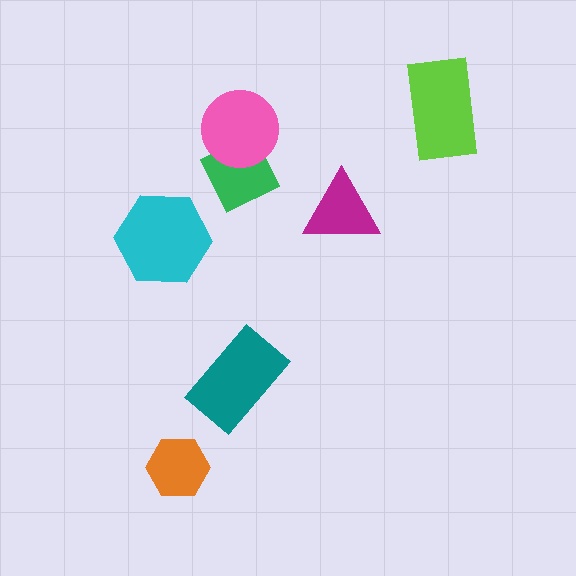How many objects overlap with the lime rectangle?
0 objects overlap with the lime rectangle.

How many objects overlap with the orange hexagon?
0 objects overlap with the orange hexagon.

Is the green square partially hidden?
Yes, it is partially covered by another shape.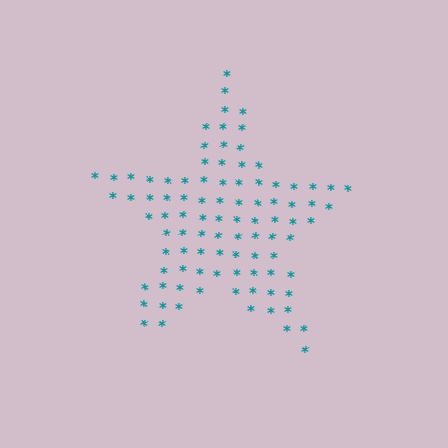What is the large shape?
The large shape is a star.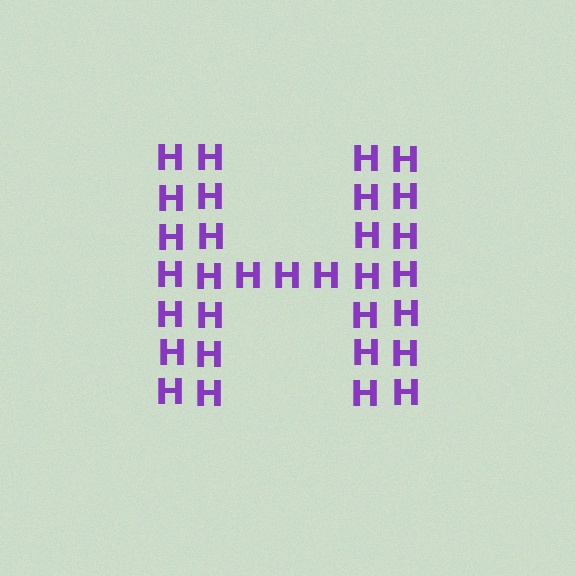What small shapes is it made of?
It is made of small letter H's.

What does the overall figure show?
The overall figure shows the letter H.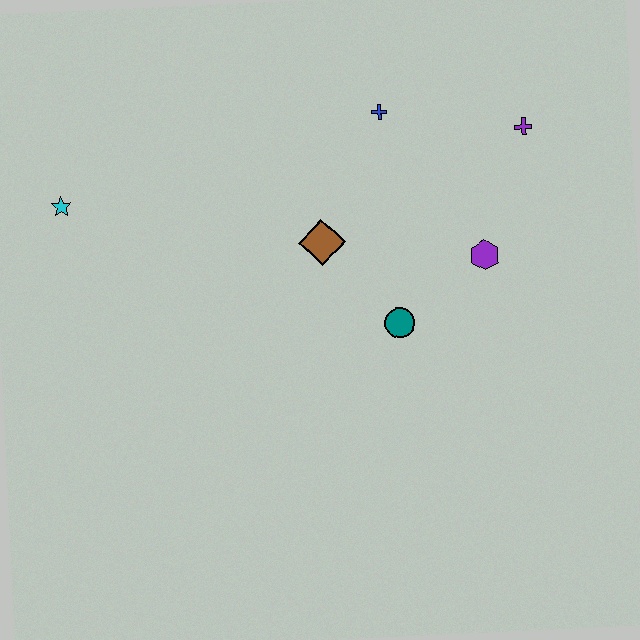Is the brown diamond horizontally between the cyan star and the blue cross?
Yes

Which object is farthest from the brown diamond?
The cyan star is farthest from the brown diamond.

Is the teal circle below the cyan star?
Yes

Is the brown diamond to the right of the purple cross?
No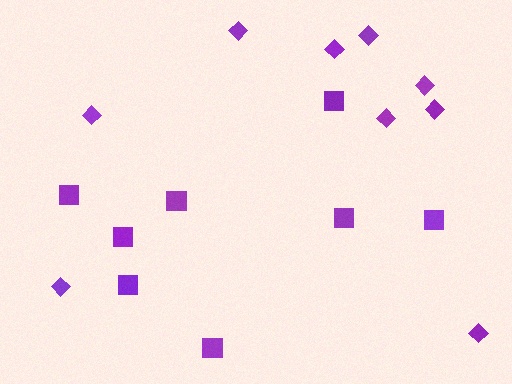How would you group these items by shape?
There are 2 groups: one group of squares (8) and one group of diamonds (9).